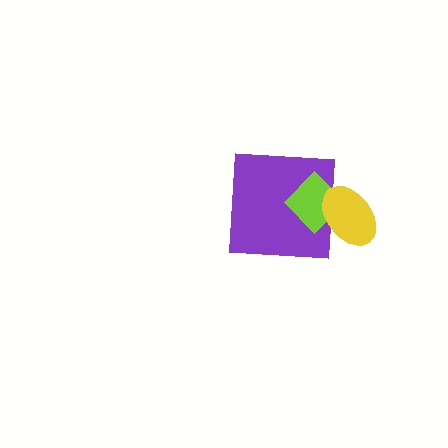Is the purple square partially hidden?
Yes, it is partially covered by another shape.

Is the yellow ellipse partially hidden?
No, no other shape covers it.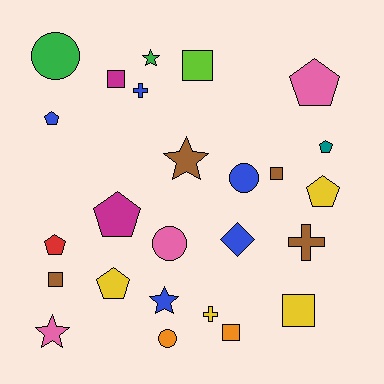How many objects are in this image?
There are 25 objects.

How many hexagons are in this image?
There are no hexagons.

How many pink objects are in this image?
There are 3 pink objects.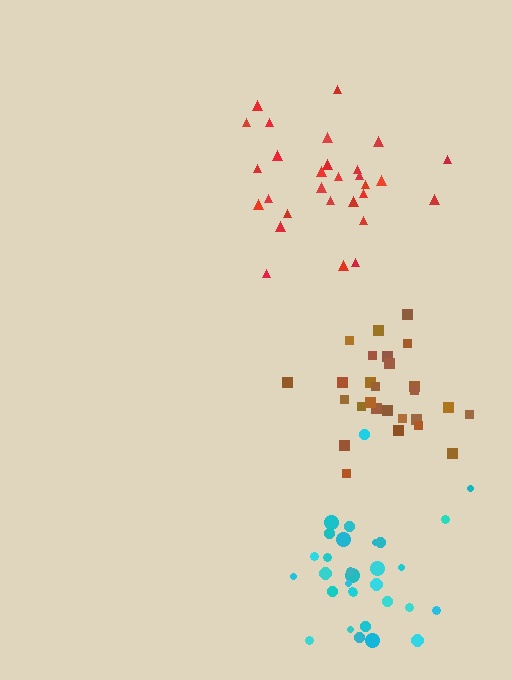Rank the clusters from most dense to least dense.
brown, red, cyan.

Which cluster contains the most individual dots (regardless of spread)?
Cyan (31).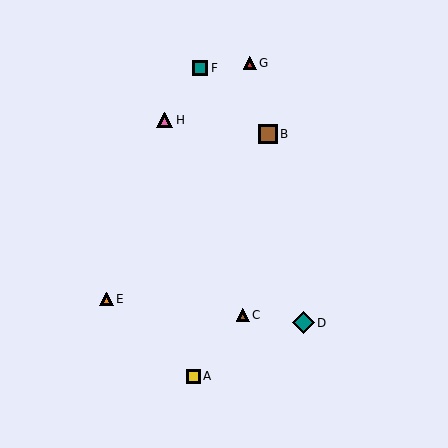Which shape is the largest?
The teal diamond (labeled D) is the largest.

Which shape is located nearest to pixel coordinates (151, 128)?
The pink triangle (labeled H) at (165, 120) is nearest to that location.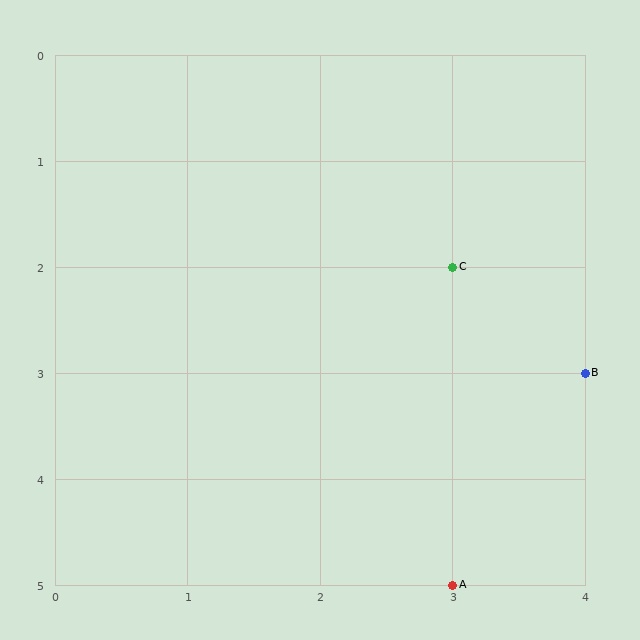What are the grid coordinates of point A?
Point A is at grid coordinates (3, 5).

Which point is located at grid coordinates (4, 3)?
Point B is at (4, 3).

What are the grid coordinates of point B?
Point B is at grid coordinates (4, 3).